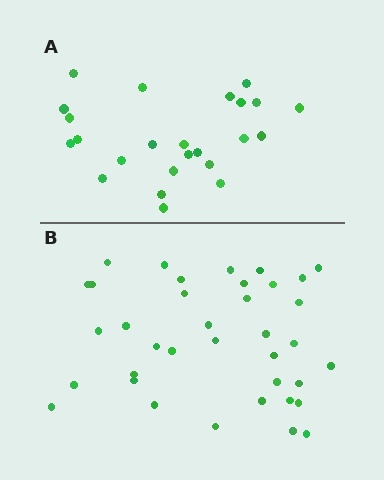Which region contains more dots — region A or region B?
Region B (the bottom region) has more dots.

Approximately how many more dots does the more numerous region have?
Region B has approximately 15 more dots than region A.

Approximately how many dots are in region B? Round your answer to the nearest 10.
About 40 dots. (The exact count is 37, which rounds to 40.)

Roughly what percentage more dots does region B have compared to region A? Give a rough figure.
About 55% more.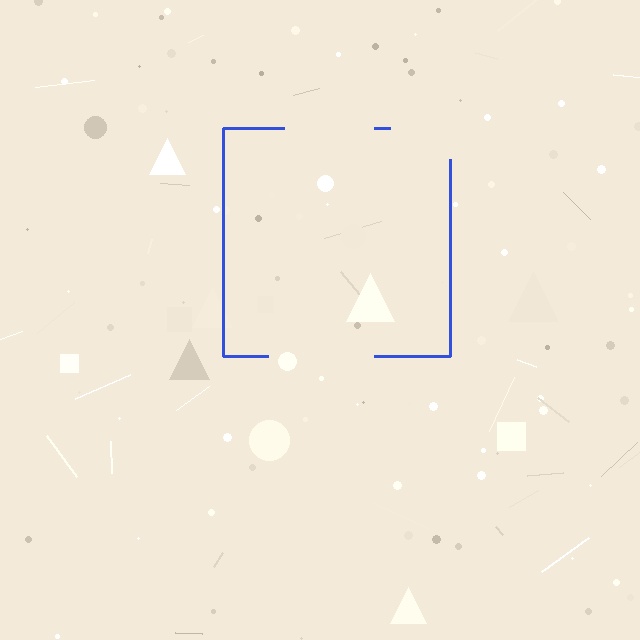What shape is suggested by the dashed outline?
The dashed outline suggests a square.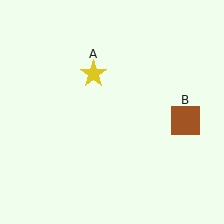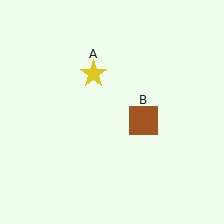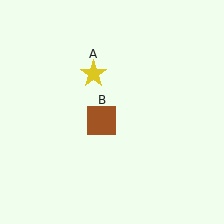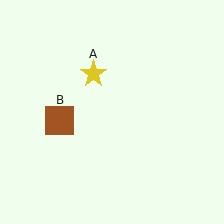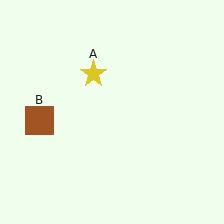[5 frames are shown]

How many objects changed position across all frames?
1 object changed position: brown square (object B).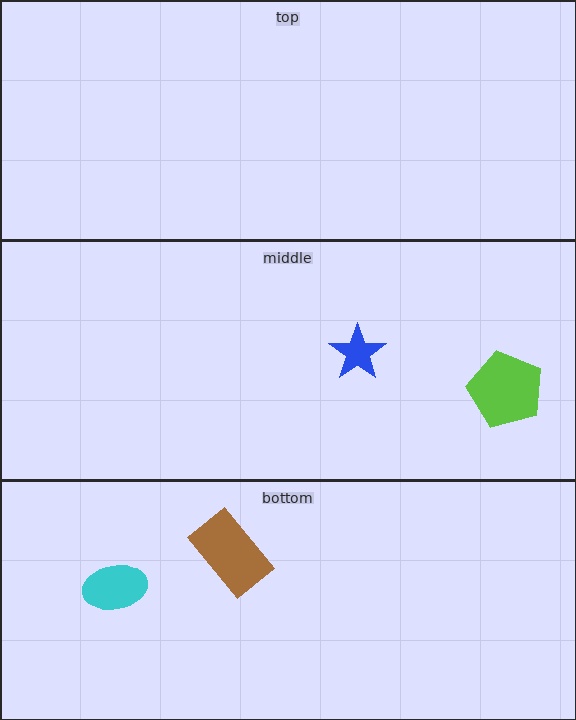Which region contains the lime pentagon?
The middle region.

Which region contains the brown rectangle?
The bottom region.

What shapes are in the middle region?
The blue star, the lime pentagon.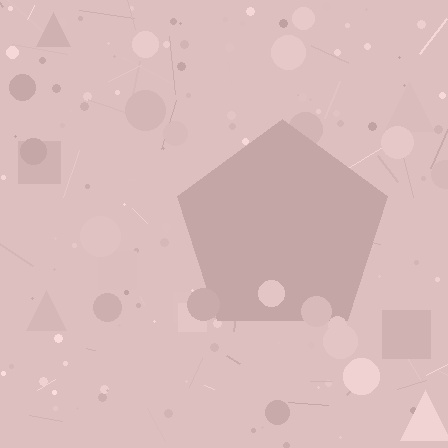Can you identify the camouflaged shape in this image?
The camouflaged shape is a pentagon.